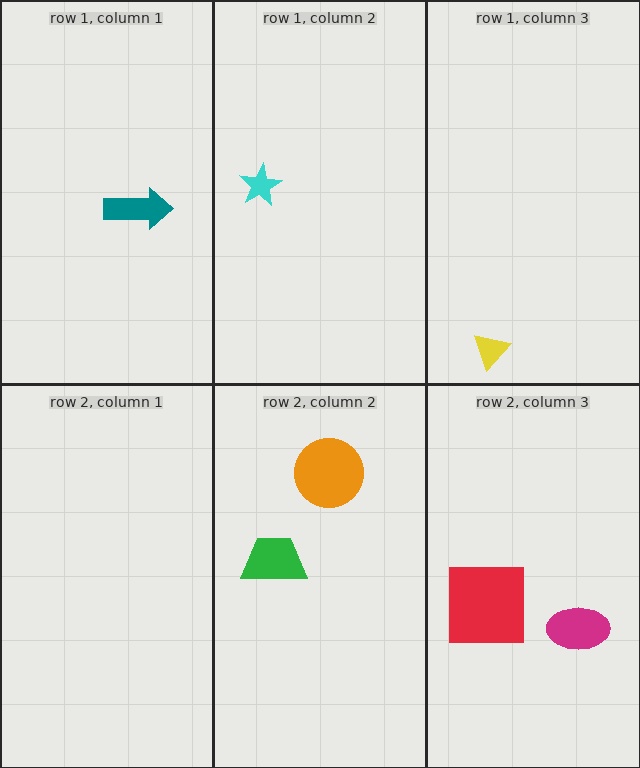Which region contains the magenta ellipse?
The row 2, column 3 region.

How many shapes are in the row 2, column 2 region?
2.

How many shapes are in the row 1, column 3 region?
1.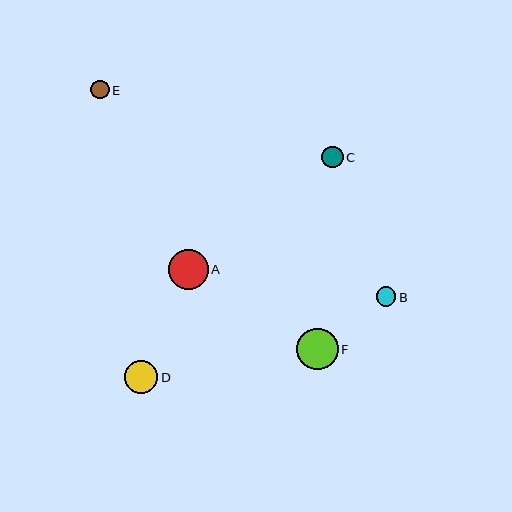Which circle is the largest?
Circle F is the largest with a size of approximately 42 pixels.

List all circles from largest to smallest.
From largest to smallest: F, A, D, C, B, E.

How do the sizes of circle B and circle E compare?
Circle B and circle E are approximately the same size.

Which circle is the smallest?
Circle E is the smallest with a size of approximately 19 pixels.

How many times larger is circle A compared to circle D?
Circle A is approximately 1.2 times the size of circle D.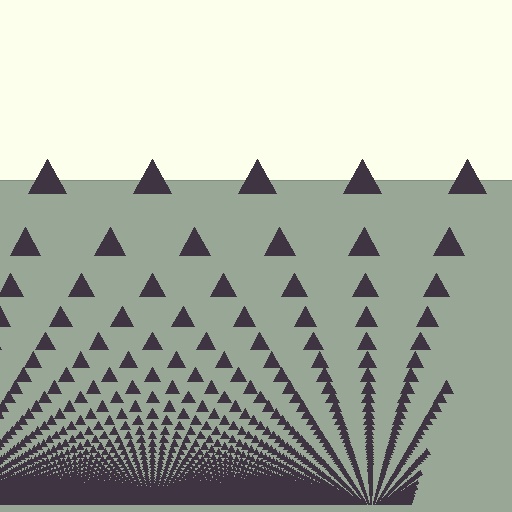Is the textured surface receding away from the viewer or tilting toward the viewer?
The surface appears to tilt toward the viewer. Texture elements get larger and sparser toward the top.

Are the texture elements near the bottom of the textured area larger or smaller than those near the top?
Smaller. The gradient is inverted — elements near the bottom are smaller and denser.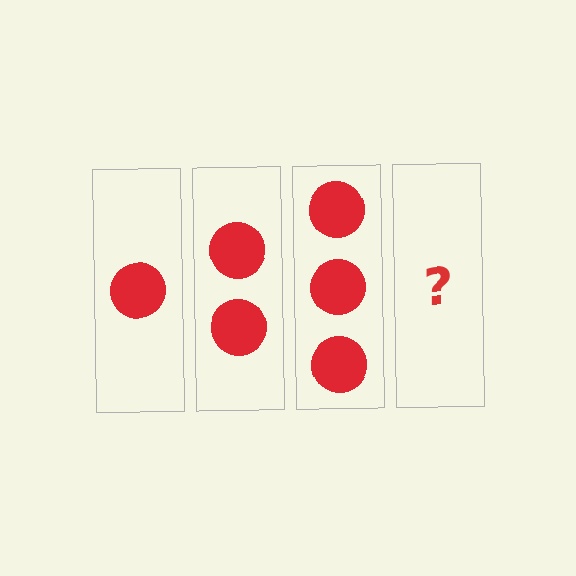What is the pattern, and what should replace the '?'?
The pattern is that each step adds one more circle. The '?' should be 4 circles.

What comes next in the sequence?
The next element should be 4 circles.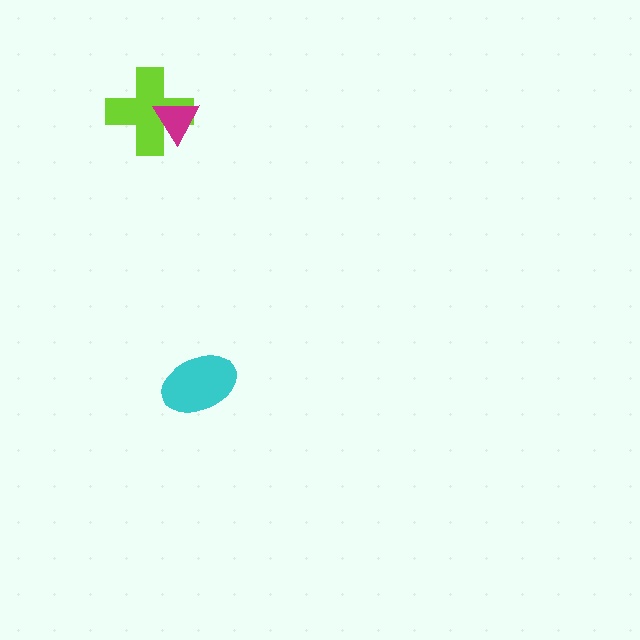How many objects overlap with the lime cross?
1 object overlaps with the lime cross.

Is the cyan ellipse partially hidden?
No, no other shape covers it.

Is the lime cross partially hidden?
Yes, it is partially covered by another shape.